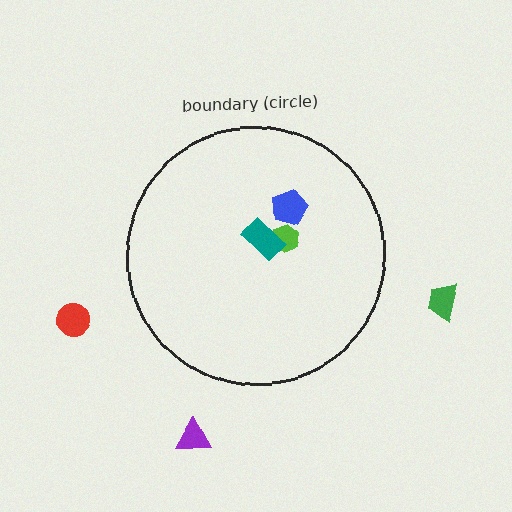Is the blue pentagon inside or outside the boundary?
Inside.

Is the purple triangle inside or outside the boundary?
Outside.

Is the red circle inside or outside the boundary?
Outside.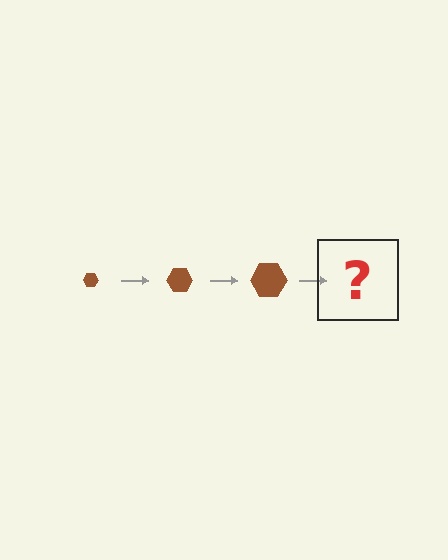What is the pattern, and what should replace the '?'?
The pattern is that the hexagon gets progressively larger each step. The '?' should be a brown hexagon, larger than the previous one.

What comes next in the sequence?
The next element should be a brown hexagon, larger than the previous one.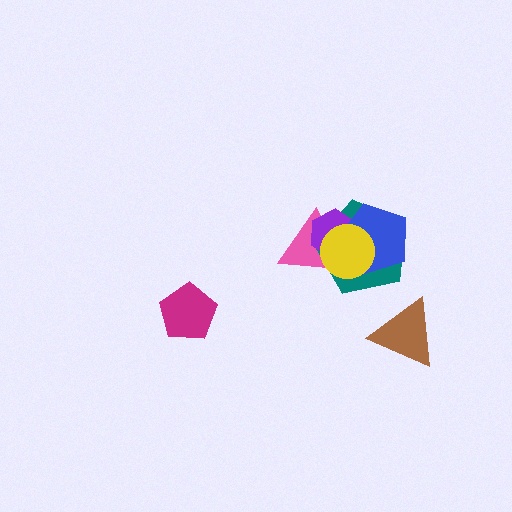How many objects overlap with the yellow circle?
4 objects overlap with the yellow circle.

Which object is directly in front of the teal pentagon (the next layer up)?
The purple hexagon is directly in front of the teal pentagon.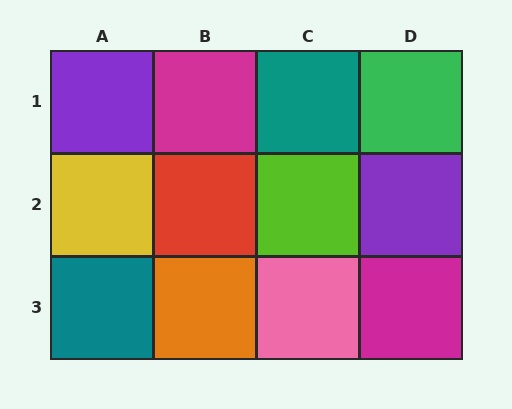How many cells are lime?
1 cell is lime.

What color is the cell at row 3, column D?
Magenta.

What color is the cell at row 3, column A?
Teal.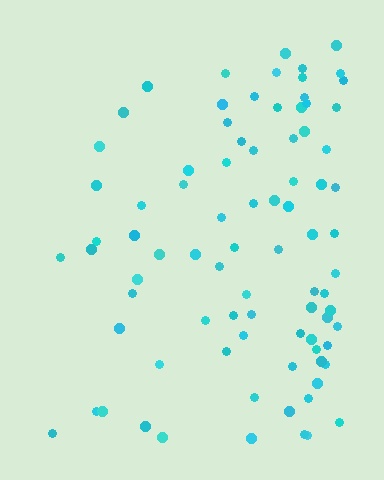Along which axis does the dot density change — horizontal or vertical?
Horizontal.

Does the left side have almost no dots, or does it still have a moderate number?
Still a moderate number, just noticeably fewer than the right.